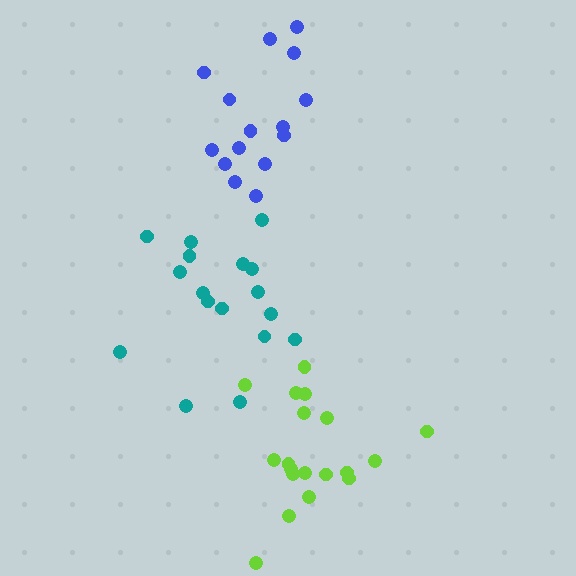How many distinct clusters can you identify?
There are 3 distinct clusters.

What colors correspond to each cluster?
The clusters are colored: lime, teal, blue.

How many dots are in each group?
Group 1: 19 dots, Group 2: 17 dots, Group 3: 15 dots (51 total).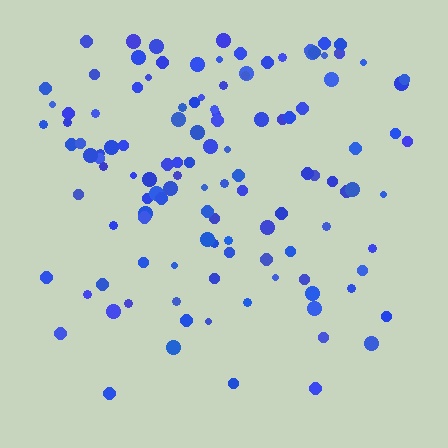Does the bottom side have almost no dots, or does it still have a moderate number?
Still a moderate number, just noticeably fewer than the top.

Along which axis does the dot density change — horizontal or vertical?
Vertical.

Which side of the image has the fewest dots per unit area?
The bottom.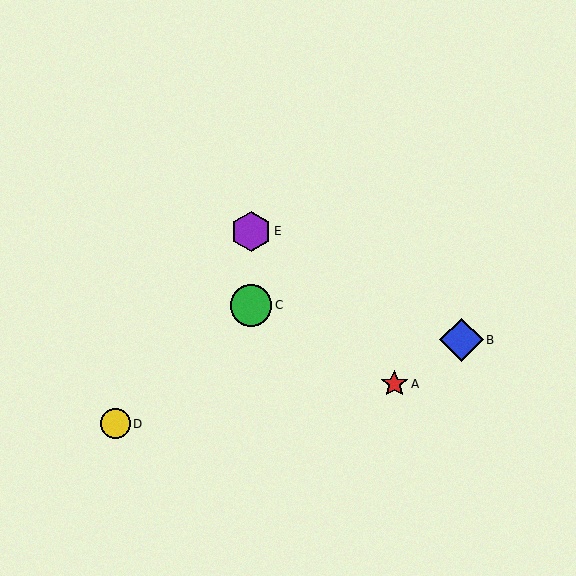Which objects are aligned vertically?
Objects C, E are aligned vertically.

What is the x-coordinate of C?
Object C is at x≈251.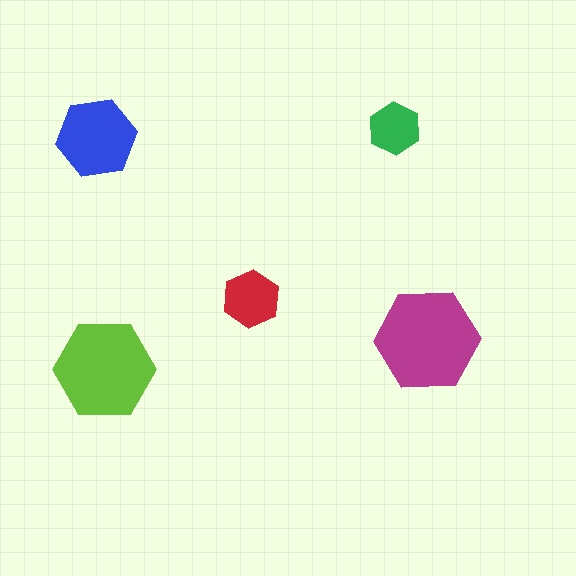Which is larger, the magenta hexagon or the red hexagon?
The magenta one.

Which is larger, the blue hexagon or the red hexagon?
The blue one.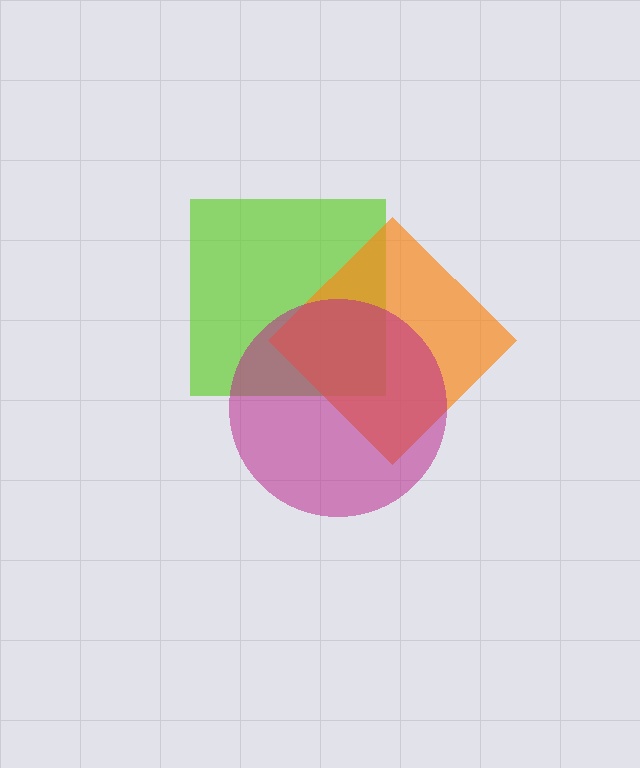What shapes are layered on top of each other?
The layered shapes are: a lime square, an orange diamond, a magenta circle.